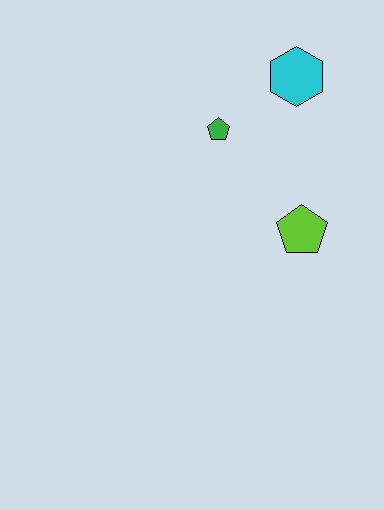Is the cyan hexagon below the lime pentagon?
No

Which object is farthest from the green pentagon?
The lime pentagon is farthest from the green pentagon.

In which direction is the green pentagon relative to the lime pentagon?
The green pentagon is above the lime pentagon.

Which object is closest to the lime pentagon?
The green pentagon is closest to the lime pentagon.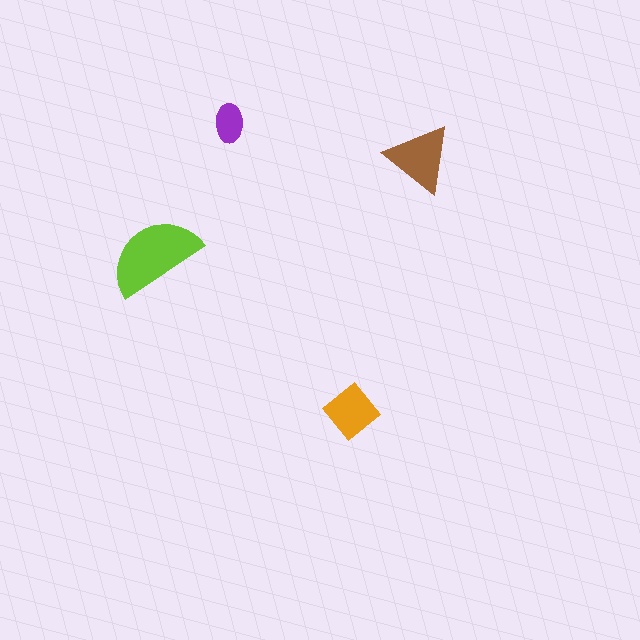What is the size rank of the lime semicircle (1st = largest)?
1st.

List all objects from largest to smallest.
The lime semicircle, the brown triangle, the orange diamond, the purple ellipse.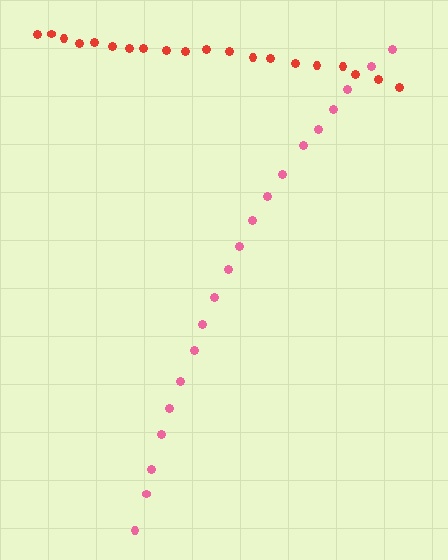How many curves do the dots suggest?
There are 2 distinct paths.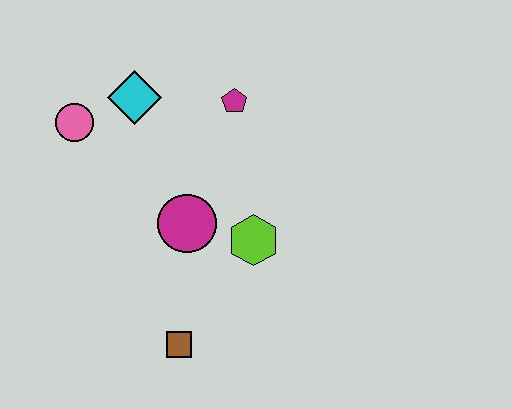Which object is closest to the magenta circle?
The lime hexagon is closest to the magenta circle.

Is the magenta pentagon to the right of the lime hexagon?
No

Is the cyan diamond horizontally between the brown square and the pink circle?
Yes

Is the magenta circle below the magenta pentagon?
Yes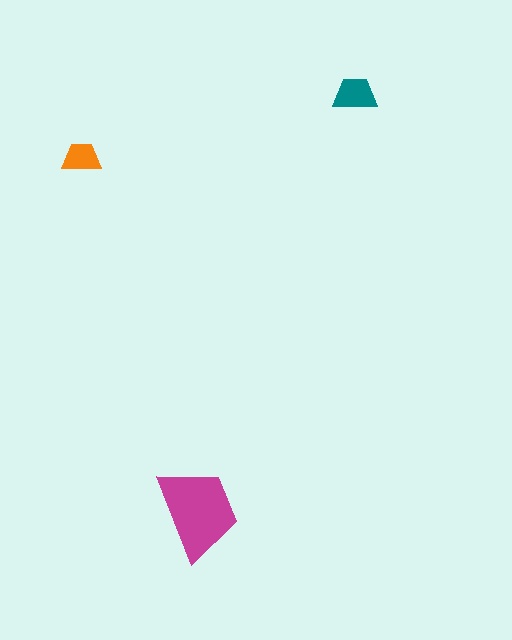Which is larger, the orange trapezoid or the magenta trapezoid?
The magenta one.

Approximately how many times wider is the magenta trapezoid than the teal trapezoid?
About 2 times wider.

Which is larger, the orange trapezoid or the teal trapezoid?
The teal one.